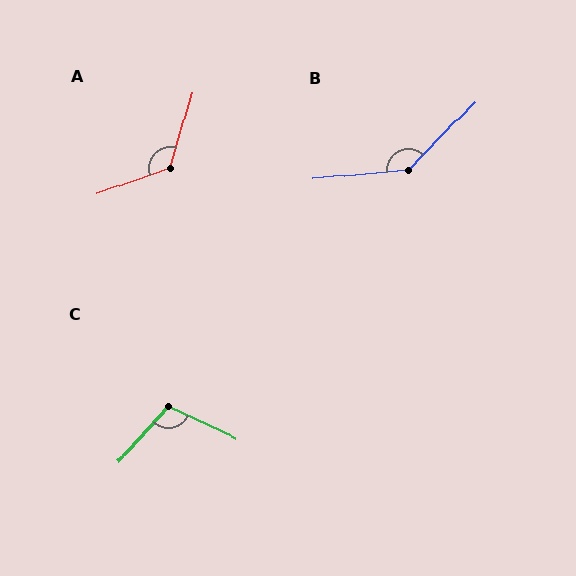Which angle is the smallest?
C, at approximately 107 degrees.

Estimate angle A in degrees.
Approximately 126 degrees.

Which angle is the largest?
B, at approximately 139 degrees.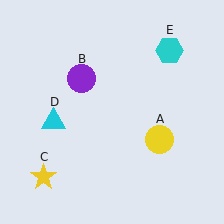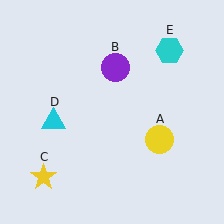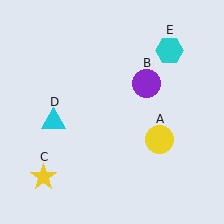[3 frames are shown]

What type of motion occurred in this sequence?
The purple circle (object B) rotated clockwise around the center of the scene.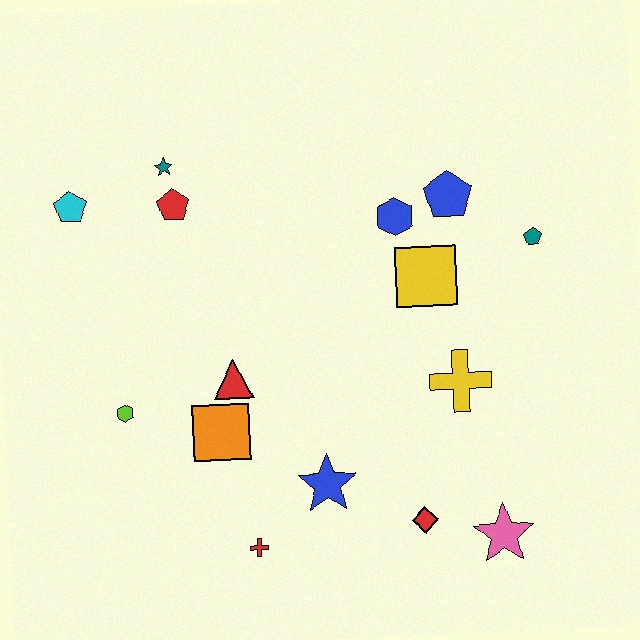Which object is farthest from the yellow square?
The cyan pentagon is farthest from the yellow square.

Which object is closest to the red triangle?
The orange square is closest to the red triangle.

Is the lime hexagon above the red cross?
Yes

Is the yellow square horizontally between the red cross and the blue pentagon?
Yes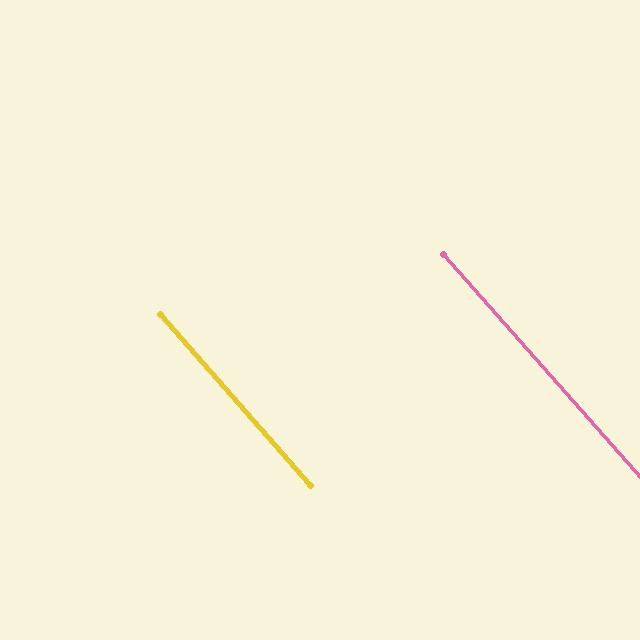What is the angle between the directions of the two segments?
Approximately 0 degrees.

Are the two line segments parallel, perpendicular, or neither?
Parallel — their directions differ by only 0.3°.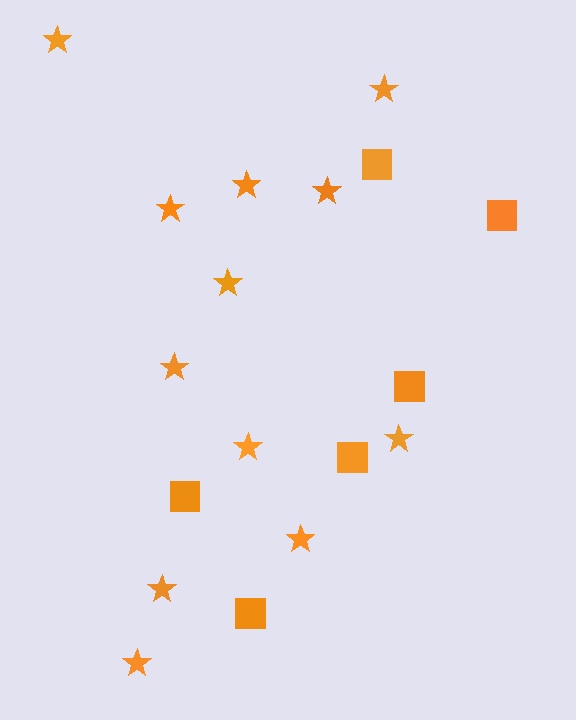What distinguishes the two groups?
There are 2 groups: one group of squares (6) and one group of stars (12).